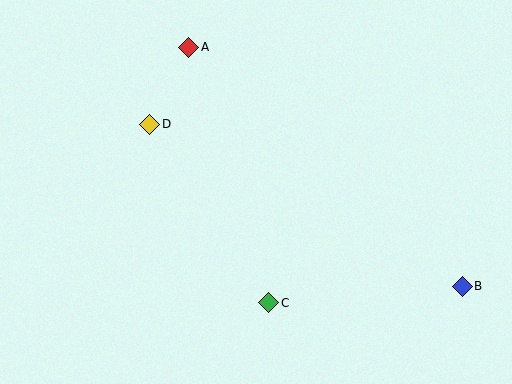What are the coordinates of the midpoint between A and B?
The midpoint between A and B is at (325, 167).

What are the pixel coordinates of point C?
Point C is at (269, 303).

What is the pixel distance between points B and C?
The distance between B and C is 194 pixels.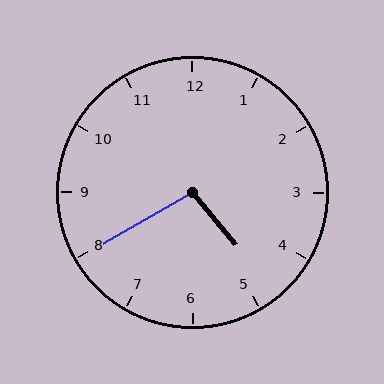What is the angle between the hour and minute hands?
Approximately 100 degrees.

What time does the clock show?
4:40.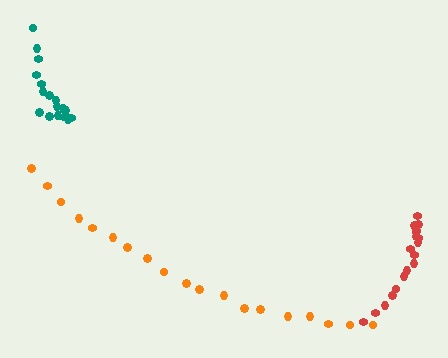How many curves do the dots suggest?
There are 3 distinct paths.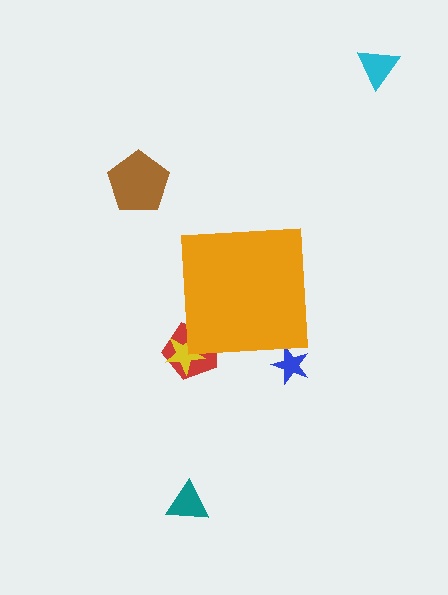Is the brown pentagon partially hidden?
No, the brown pentagon is fully visible.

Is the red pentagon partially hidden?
Yes, the red pentagon is partially hidden behind the orange square.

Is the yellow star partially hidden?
Yes, the yellow star is partially hidden behind the orange square.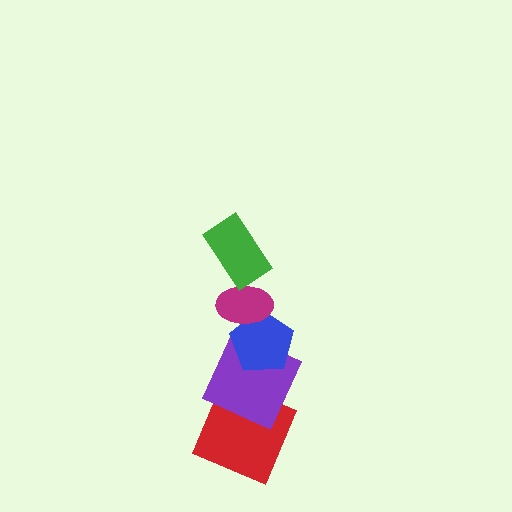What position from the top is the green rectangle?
The green rectangle is 1st from the top.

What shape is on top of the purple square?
The blue pentagon is on top of the purple square.